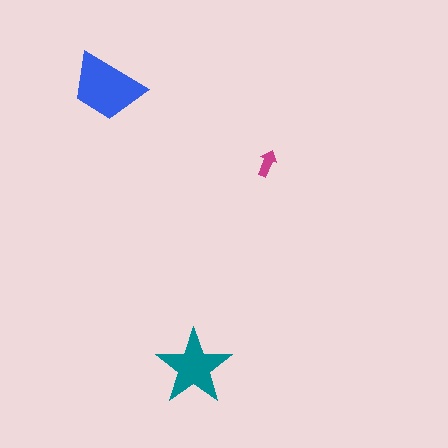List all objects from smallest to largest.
The magenta arrow, the teal star, the blue trapezoid.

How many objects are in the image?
There are 3 objects in the image.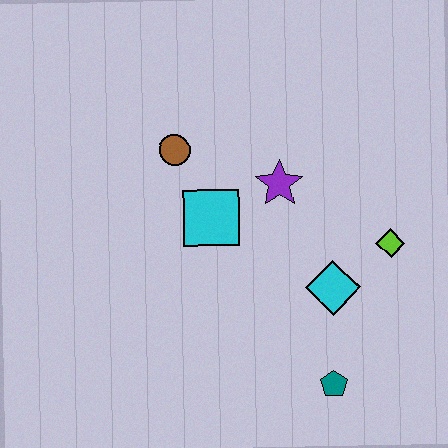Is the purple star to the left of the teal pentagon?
Yes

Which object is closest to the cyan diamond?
The lime diamond is closest to the cyan diamond.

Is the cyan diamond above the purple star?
No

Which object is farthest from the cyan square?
The teal pentagon is farthest from the cyan square.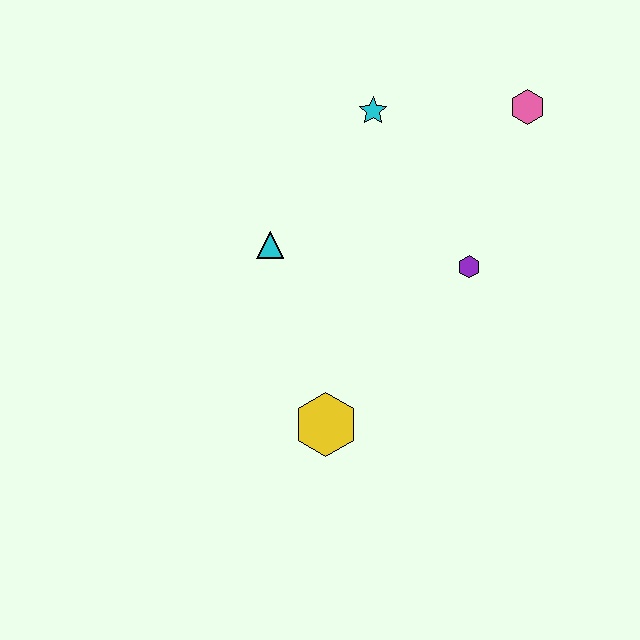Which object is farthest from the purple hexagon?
The yellow hexagon is farthest from the purple hexagon.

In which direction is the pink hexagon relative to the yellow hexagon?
The pink hexagon is above the yellow hexagon.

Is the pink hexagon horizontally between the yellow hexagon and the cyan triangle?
No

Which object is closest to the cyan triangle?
The cyan star is closest to the cyan triangle.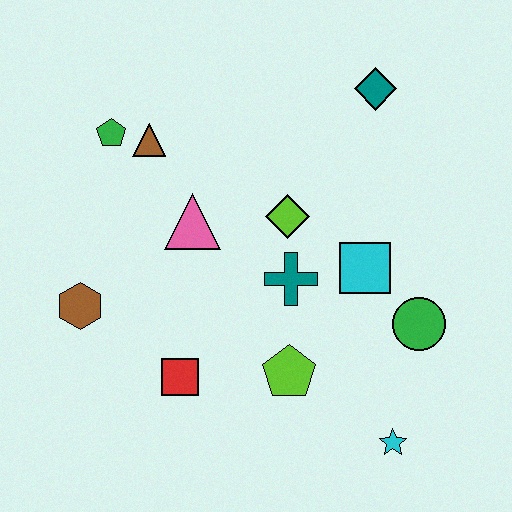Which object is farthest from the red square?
The teal diamond is farthest from the red square.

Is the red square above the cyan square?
No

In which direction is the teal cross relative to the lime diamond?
The teal cross is below the lime diamond.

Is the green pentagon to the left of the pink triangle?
Yes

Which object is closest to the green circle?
The cyan square is closest to the green circle.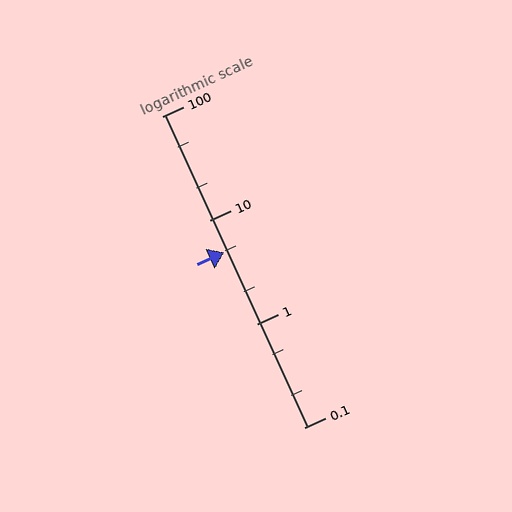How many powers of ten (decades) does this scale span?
The scale spans 3 decades, from 0.1 to 100.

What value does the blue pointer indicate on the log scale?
The pointer indicates approximately 4.9.